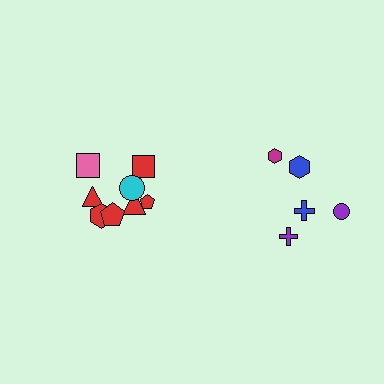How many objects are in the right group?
There are 5 objects.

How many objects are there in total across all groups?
There are 13 objects.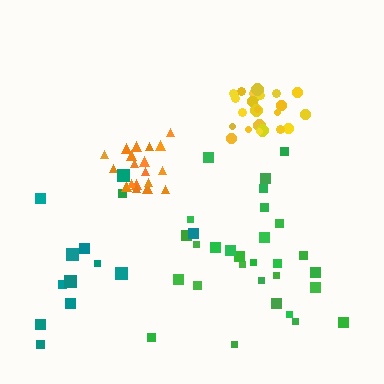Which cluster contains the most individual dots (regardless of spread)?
Green (30).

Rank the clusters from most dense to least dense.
yellow, orange, green, teal.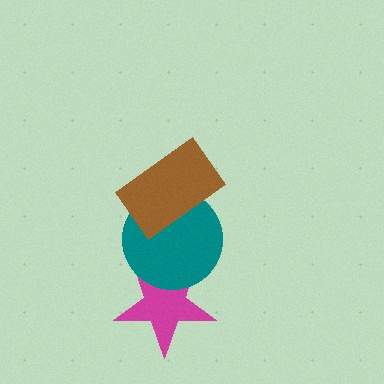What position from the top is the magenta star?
The magenta star is 3rd from the top.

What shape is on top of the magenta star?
The teal circle is on top of the magenta star.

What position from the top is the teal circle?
The teal circle is 2nd from the top.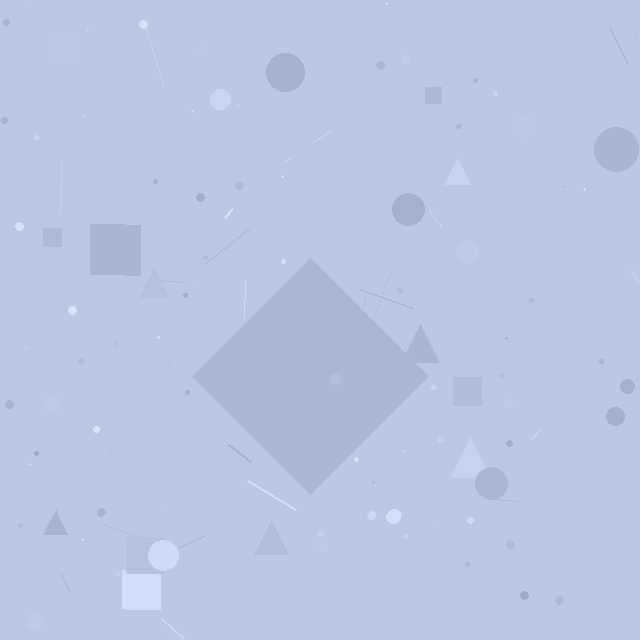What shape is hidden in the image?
A diamond is hidden in the image.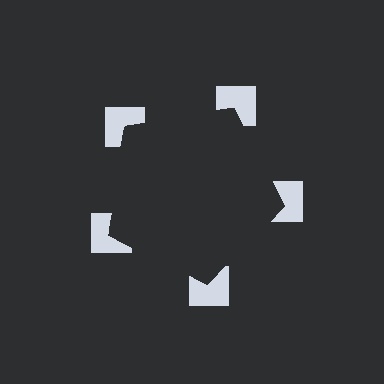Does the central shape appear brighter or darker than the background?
It typically appears slightly darker than the background, even though no actual brightness change is drawn.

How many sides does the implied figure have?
5 sides.